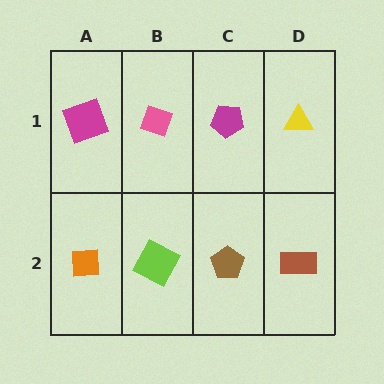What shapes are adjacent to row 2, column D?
A yellow triangle (row 1, column D), a brown pentagon (row 2, column C).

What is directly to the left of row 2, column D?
A brown pentagon.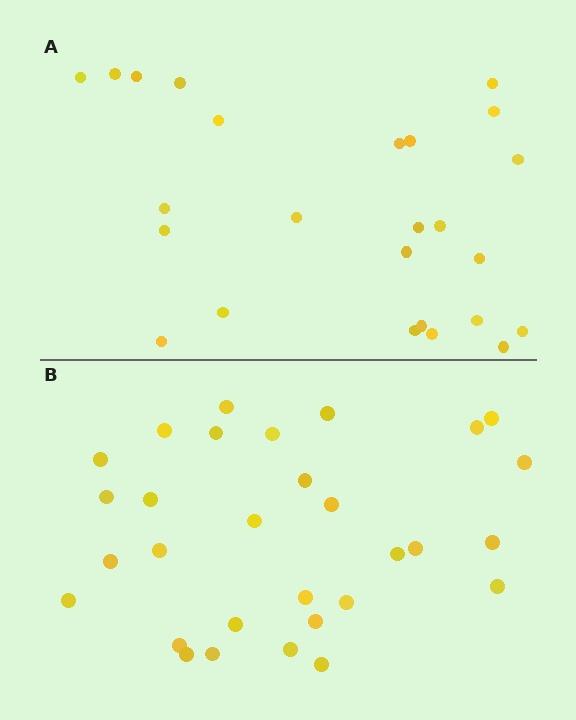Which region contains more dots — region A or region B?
Region B (the bottom region) has more dots.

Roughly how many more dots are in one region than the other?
Region B has about 5 more dots than region A.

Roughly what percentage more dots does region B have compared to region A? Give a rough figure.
About 20% more.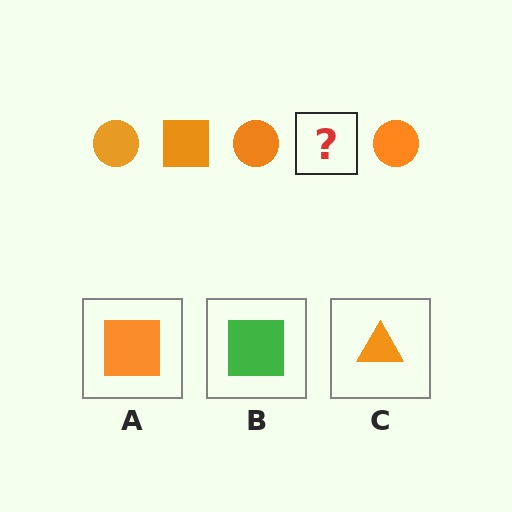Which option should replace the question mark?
Option A.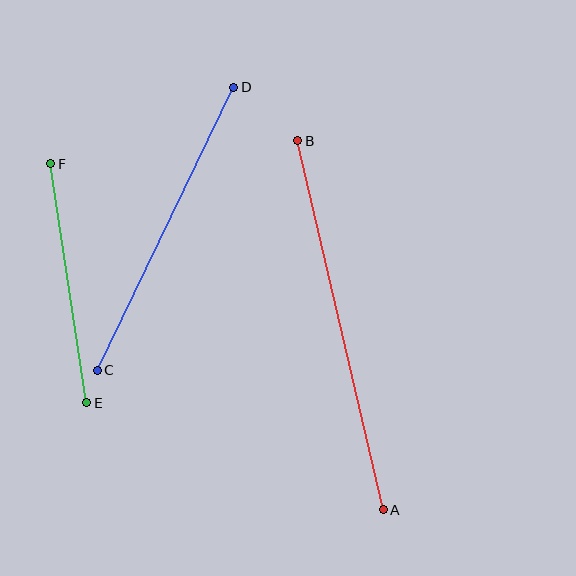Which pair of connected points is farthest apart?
Points A and B are farthest apart.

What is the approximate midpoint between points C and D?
The midpoint is at approximately (165, 229) pixels.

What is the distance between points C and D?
The distance is approximately 314 pixels.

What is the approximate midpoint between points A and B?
The midpoint is at approximately (341, 325) pixels.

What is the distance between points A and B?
The distance is approximately 379 pixels.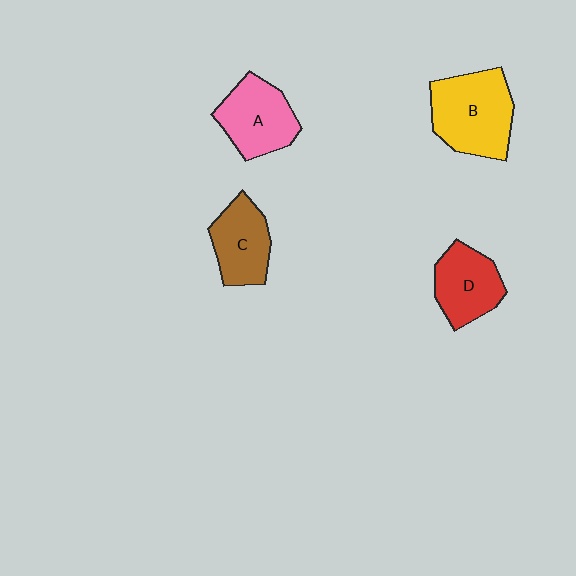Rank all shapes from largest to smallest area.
From largest to smallest: B (yellow), A (pink), D (red), C (brown).